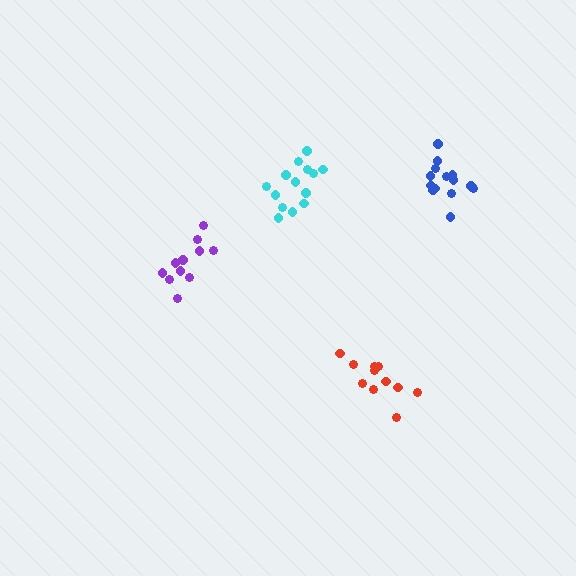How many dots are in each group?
Group 1: 14 dots, Group 2: 14 dots, Group 3: 11 dots, Group 4: 11 dots (50 total).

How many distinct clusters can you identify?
There are 4 distinct clusters.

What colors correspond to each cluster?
The clusters are colored: cyan, blue, red, purple.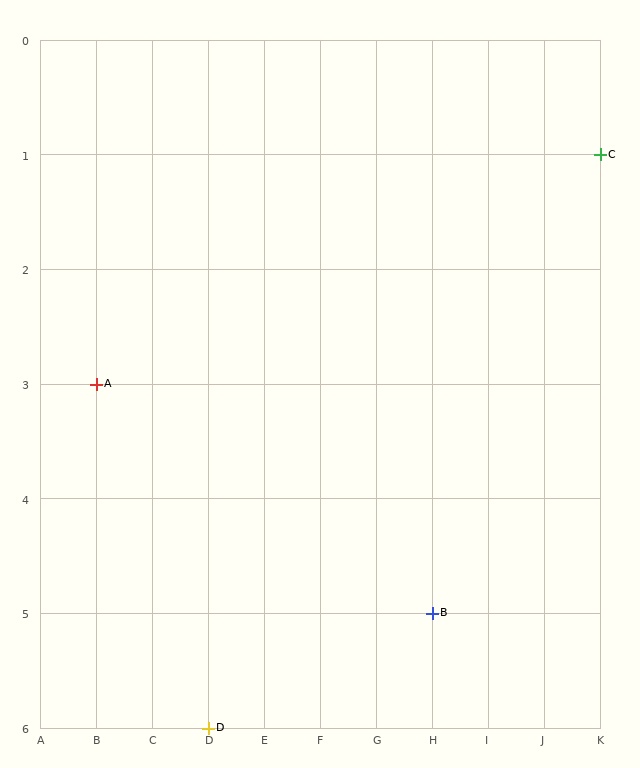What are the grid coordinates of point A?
Point A is at grid coordinates (B, 3).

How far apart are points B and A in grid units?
Points B and A are 6 columns and 2 rows apart (about 6.3 grid units diagonally).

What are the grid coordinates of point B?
Point B is at grid coordinates (H, 5).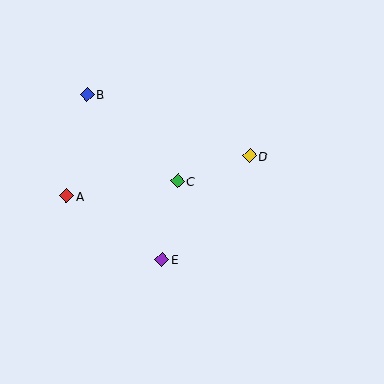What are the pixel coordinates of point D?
Point D is at (250, 156).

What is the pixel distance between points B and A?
The distance between B and A is 103 pixels.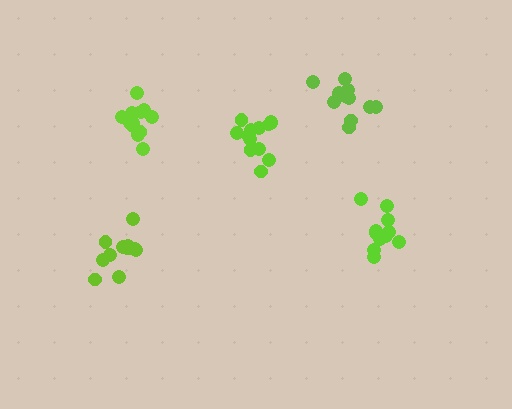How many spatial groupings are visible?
There are 5 spatial groupings.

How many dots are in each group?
Group 1: 11 dots, Group 2: 12 dots, Group 3: 11 dots, Group 4: 11 dots, Group 5: 13 dots (58 total).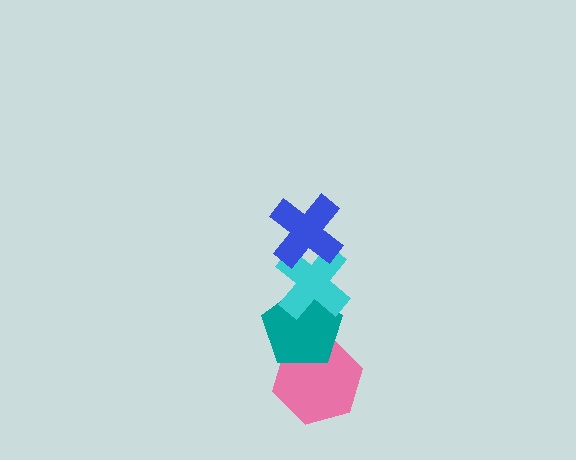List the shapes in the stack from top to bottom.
From top to bottom: the blue cross, the cyan cross, the teal pentagon, the pink hexagon.